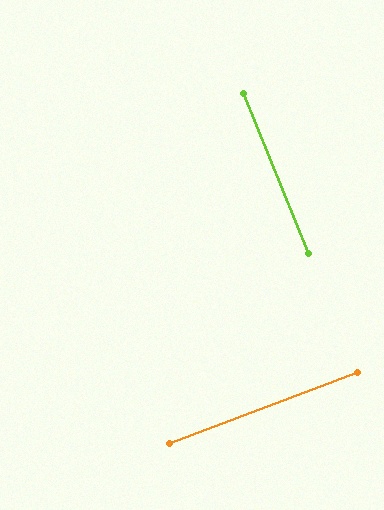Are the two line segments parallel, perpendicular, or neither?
Perpendicular — they meet at approximately 89°.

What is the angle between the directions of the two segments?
Approximately 89 degrees.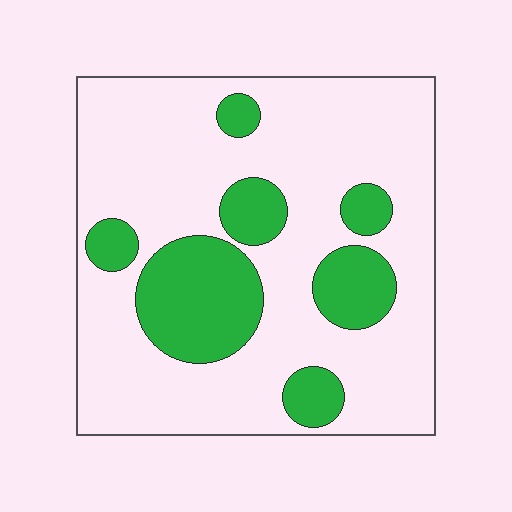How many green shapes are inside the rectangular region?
7.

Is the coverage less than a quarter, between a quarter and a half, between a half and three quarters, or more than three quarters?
Less than a quarter.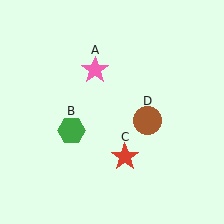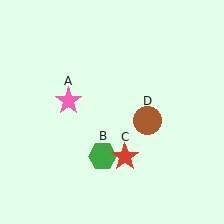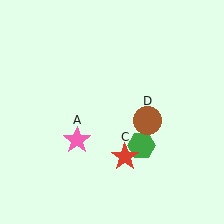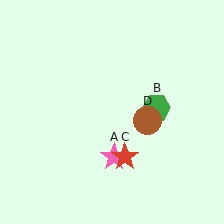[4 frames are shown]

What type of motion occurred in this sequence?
The pink star (object A), green hexagon (object B) rotated counterclockwise around the center of the scene.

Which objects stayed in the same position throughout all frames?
Red star (object C) and brown circle (object D) remained stationary.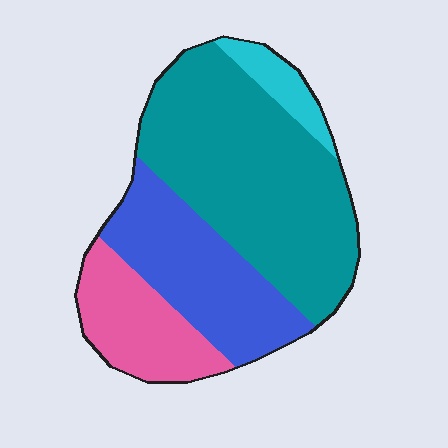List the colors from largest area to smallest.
From largest to smallest: teal, blue, pink, cyan.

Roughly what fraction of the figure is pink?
Pink covers 17% of the figure.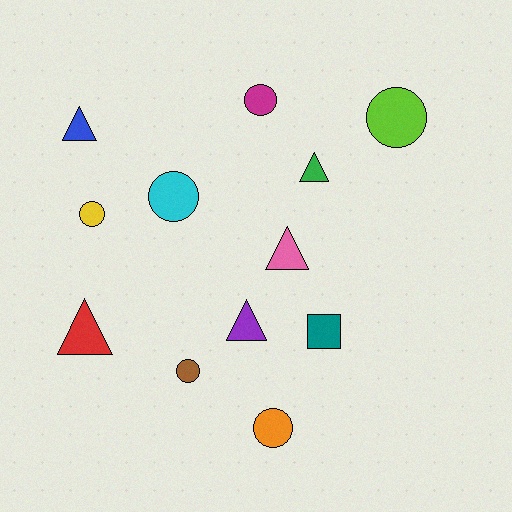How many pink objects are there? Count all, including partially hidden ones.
There is 1 pink object.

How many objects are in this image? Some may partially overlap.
There are 12 objects.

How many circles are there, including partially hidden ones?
There are 6 circles.